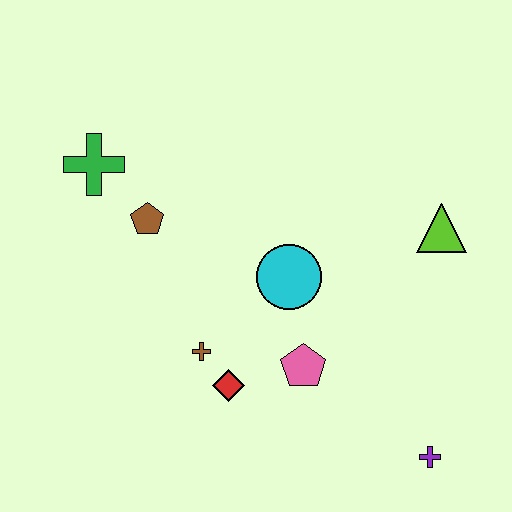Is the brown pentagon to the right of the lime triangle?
No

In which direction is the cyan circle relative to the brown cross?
The cyan circle is to the right of the brown cross.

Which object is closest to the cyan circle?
The pink pentagon is closest to the cyan circle.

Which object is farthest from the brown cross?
The lime triangle is farthest from the brown cross.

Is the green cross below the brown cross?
No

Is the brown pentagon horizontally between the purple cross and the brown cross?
No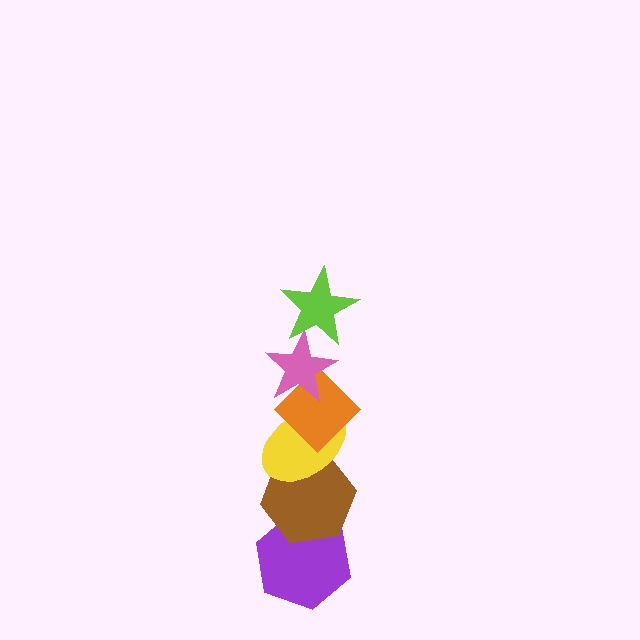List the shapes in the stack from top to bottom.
From top to bottom: the lime star, the pink star, the orange diamond, the yellow ellipse, the brown hexagon, the purple hexagon.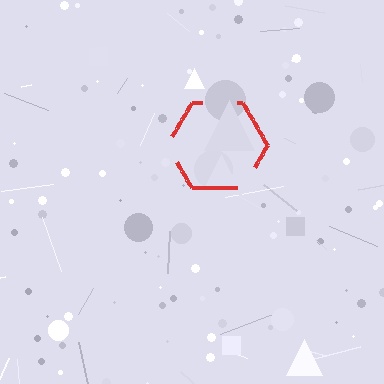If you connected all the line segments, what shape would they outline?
They would outline a hexagon.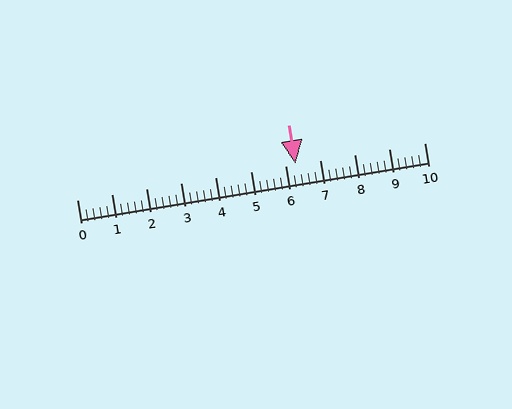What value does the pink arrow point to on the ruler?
The pink arrow points to approximately 6.3.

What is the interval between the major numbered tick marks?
The major tick marks are spaced 1 units apart.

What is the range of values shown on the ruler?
The ruler shows values from 0 to 10.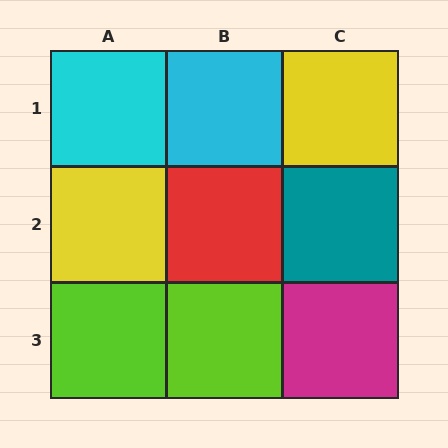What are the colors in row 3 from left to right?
Lime, lime, magenta.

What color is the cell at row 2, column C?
Teal.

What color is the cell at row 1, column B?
Cyan.